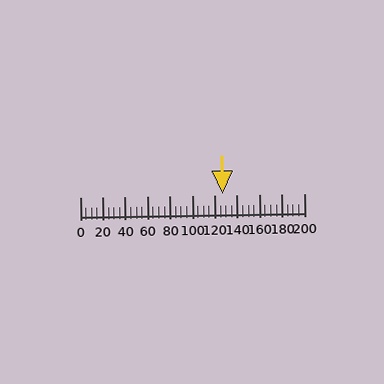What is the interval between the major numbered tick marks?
The major tick marks are spaced 20 units apart.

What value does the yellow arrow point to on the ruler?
The yellow arrow points to approximately 127.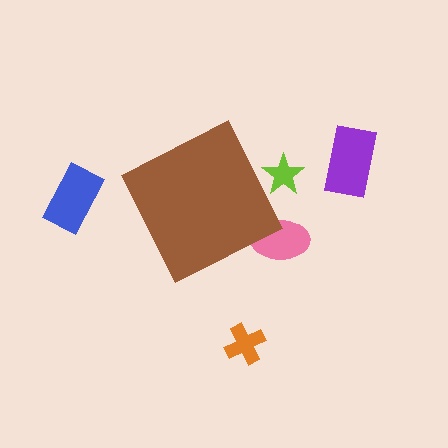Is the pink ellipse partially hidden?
Yes, the pink ellipse is partially hidden behind the brown diamond.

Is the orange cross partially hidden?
No, the orange cross is fully visible.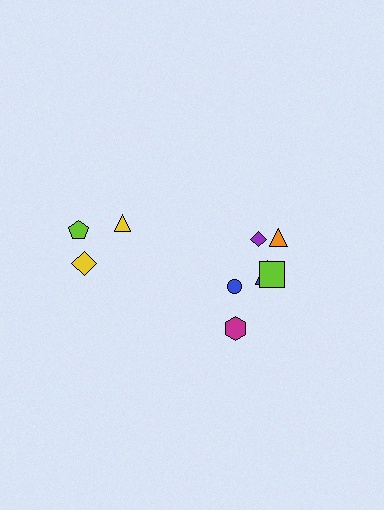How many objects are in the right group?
There are 6 objects.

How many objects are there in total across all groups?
There are 9 objects.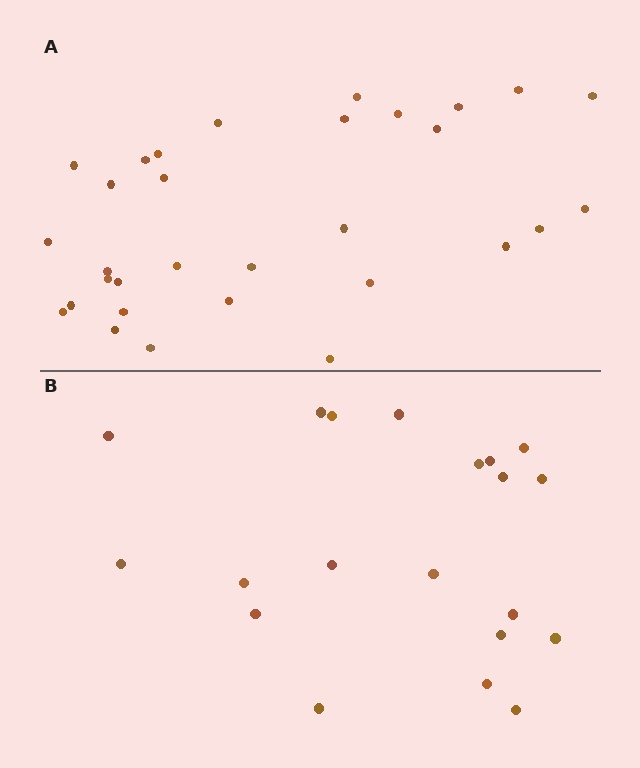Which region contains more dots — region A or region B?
Region A (the top region) has more dots.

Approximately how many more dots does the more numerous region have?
Region A has roughly 12 or so more dots than region B.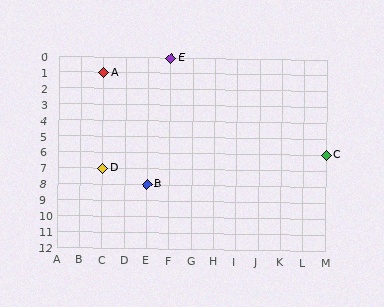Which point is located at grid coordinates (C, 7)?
Point D is at (C, 7).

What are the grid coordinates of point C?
Point C is at grid coordinates (M, 6).